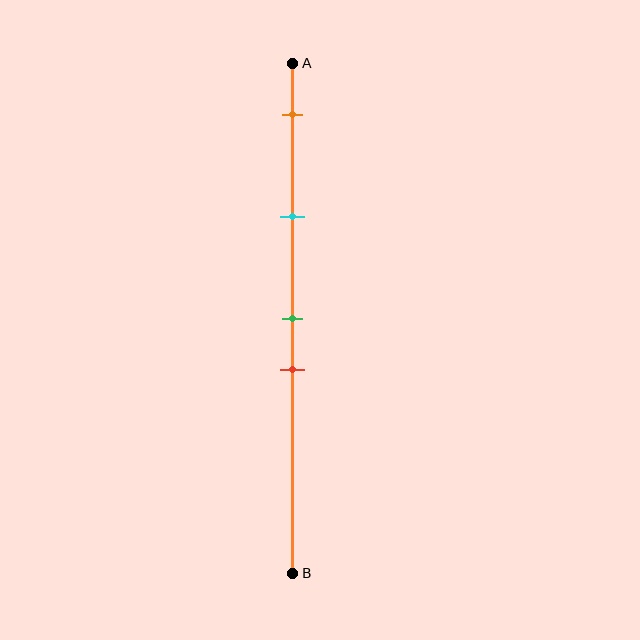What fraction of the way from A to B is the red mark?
The red mark is approximately 60% (0.6) of the way from A to B.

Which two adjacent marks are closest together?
The green and red marks are the closest adjacent pair.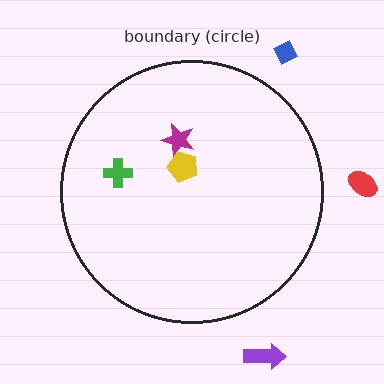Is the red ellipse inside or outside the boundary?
Outside.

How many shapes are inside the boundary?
3 inside, 3 outside.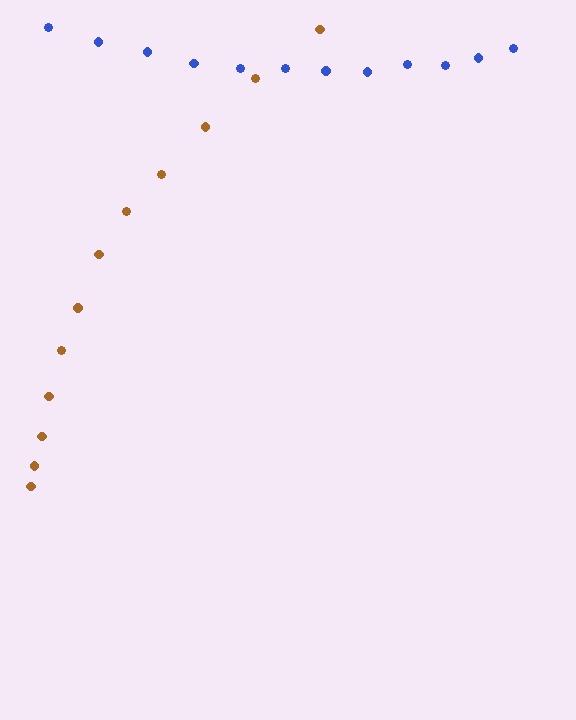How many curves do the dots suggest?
There are 2 distinct paths.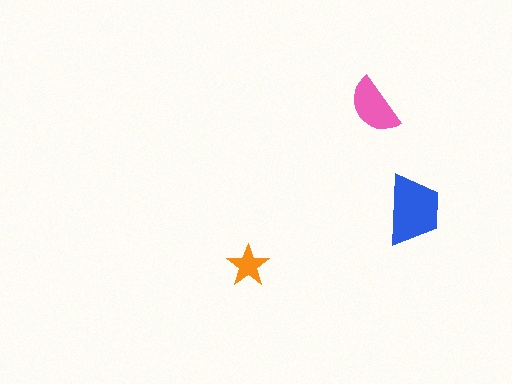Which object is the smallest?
The orange star.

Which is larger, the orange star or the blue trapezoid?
The blue trapezoid.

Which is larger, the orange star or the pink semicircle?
The pink semicircle.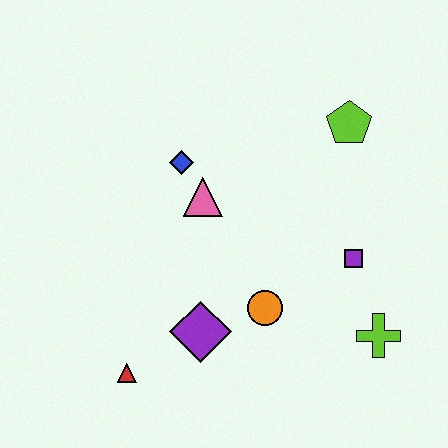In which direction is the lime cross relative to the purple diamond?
The lime cross is to the right of the purple diamond.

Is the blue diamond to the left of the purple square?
Yes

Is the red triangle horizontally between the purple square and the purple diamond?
No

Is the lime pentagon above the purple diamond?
Yes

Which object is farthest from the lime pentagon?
The red triangle is farthest from the lime pentagon.